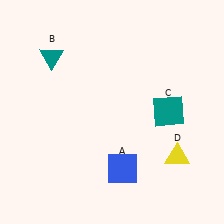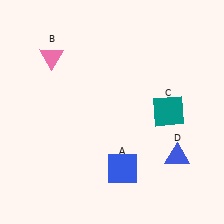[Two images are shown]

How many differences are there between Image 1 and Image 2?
There are 2 differences between the two images.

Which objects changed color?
B changed from teal to pink. D changed from yellow to blue.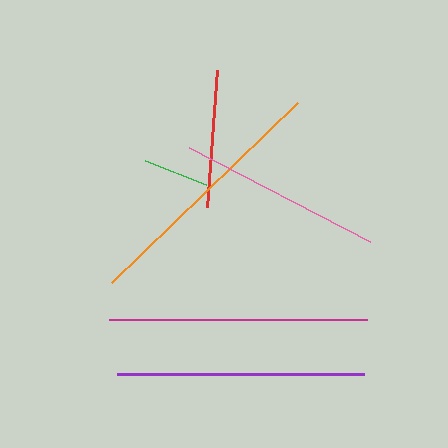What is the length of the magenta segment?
The magenta segment is approximately 258 pixels long.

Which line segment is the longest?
The orange line is the longest at approximately 259 pixels.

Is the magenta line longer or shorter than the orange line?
The orange line is longer than the magenta line.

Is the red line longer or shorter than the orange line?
The orange line is longer than the red line.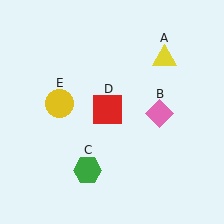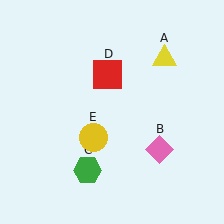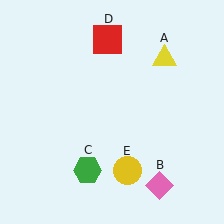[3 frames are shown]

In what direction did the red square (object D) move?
The red square (object D) moved up.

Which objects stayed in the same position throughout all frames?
Yellow triangle (object A) and green hexagon (object C) remained stationary.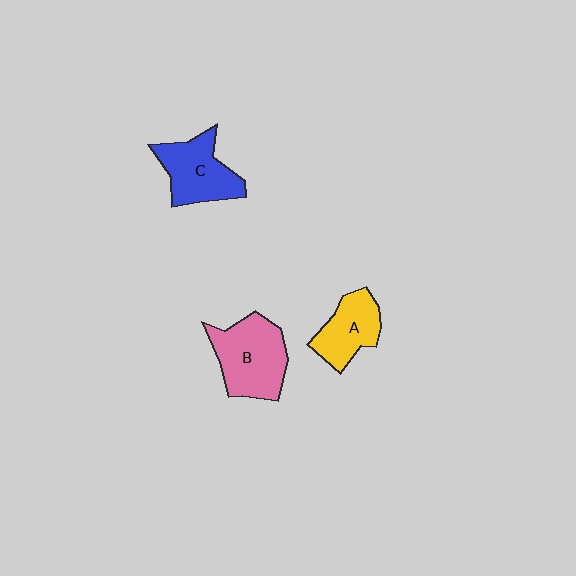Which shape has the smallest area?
Shape A (yellow).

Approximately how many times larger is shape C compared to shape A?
Approximately 1.2 times.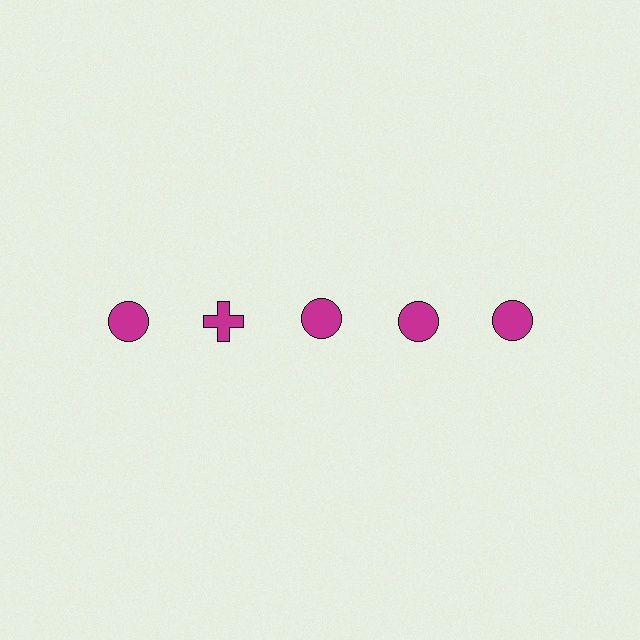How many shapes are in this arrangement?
There are 5 shapes arranged in a grid pattern.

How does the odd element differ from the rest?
It has a different shape: cross instead of circle.